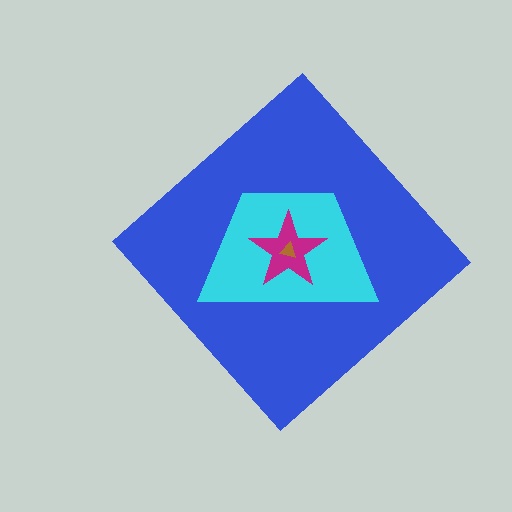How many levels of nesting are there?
4.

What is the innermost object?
The brown triangle.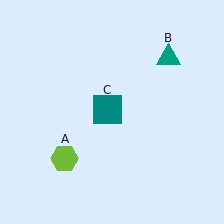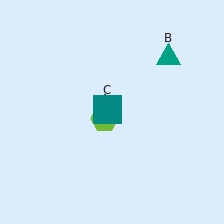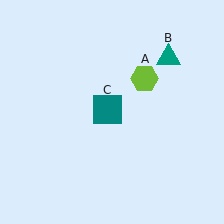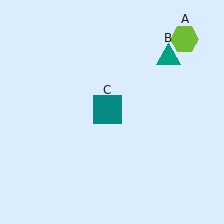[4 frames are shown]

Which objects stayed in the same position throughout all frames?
Teal triangle (object B) and teal square (object C) remained stationary.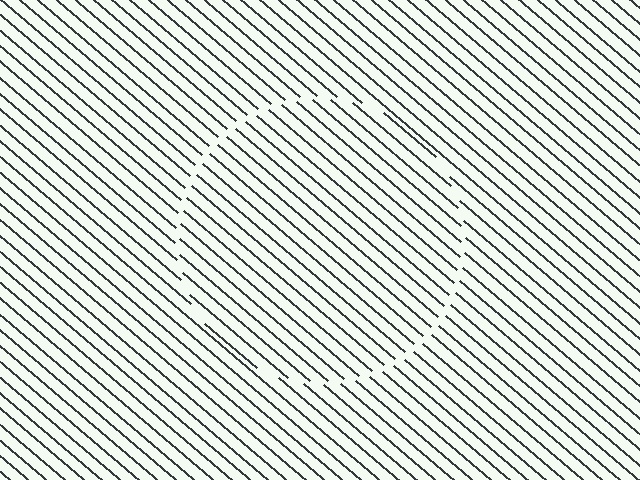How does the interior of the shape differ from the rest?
The interior of the shape contains the same grating, shifted by half a period — the contour is defined by the phase discontinuity where line-ends from the inner and outer gratings abut.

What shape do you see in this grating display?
An illusory circle. The interior of the shape contains the same grating, shifted by half a period — the contour is defined by the phase discontinuity where line-ends from the inner and outer gratings abut.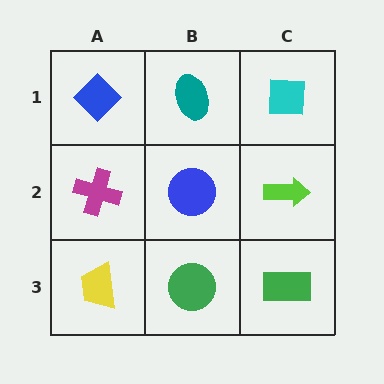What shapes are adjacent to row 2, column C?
A cyan square (row 1, column C), a green rectangle (row 3, column C), a blue circle (row 2, column B).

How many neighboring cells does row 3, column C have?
2.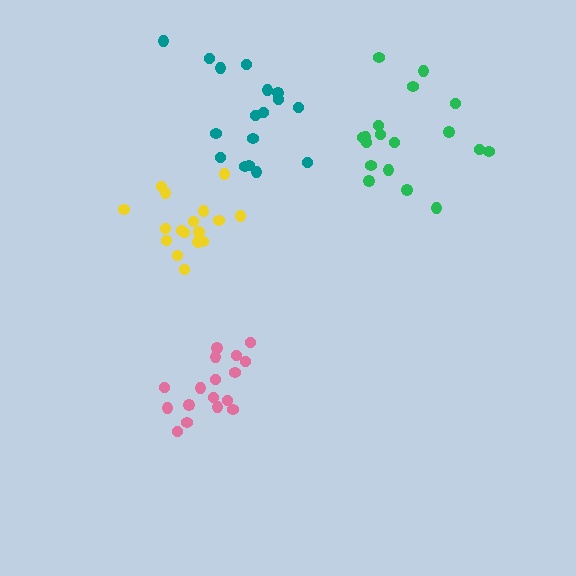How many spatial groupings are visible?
There are 4 spatial groupings.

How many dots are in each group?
Group 1: 17 dots, Group 2: 17 dots, Group 3: 18 dots, Group 4: 17 dots (69 total).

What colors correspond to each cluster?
The clusters are colored: teal, pink, green, yellow.